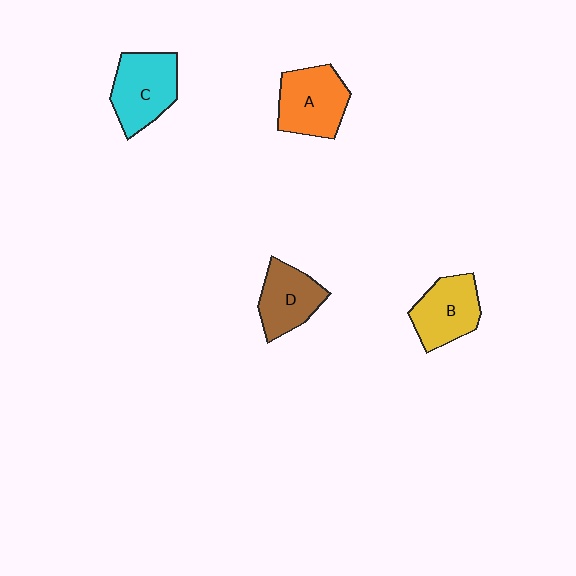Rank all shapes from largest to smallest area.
From largest to smallest: C (cyan), A (orange), B (yellow), D (brown).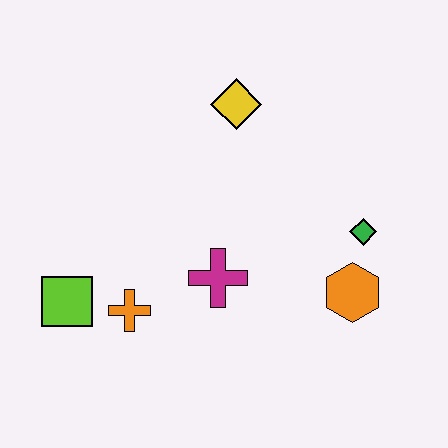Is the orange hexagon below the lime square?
No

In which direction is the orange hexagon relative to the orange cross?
The orange hexagon is to the right of the orange cross.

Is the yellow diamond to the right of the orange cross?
Yes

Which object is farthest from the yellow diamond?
The lime square is farthest from the yellow diamond.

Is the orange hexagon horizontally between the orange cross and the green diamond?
Yes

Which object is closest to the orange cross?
The lime square is closest to the orange cross.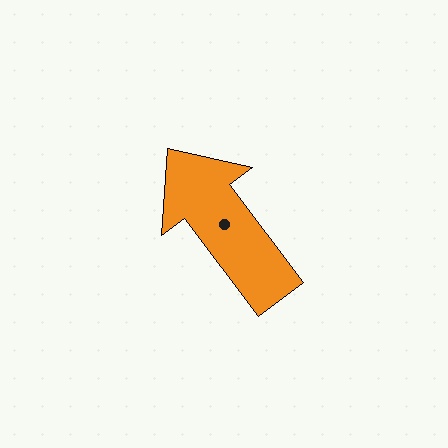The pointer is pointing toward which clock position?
Roughly 11 o'clock.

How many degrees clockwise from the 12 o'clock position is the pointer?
Approximately 323 degrees.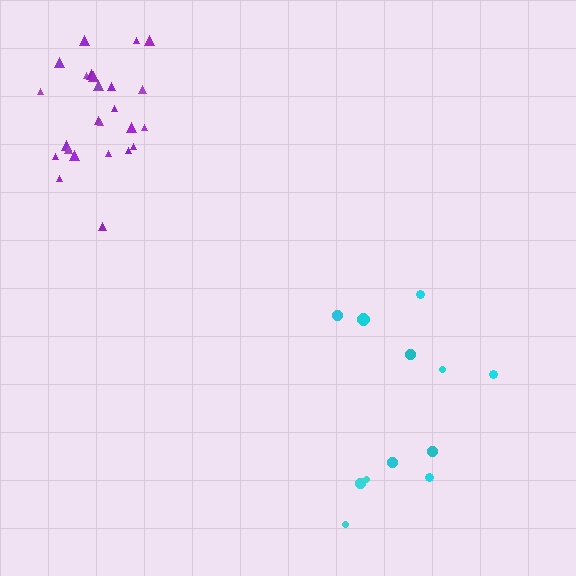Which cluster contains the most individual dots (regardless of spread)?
Purple (25).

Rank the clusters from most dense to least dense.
purple, cyan.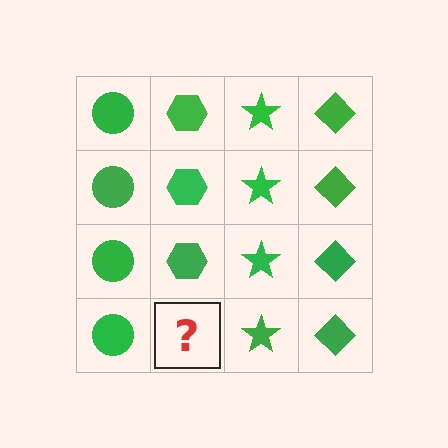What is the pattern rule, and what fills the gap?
The rule is that each column has a consistent shape. The gap should be filled with a green hexagon.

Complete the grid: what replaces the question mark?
The question mark should be replaced with a green hexagon.